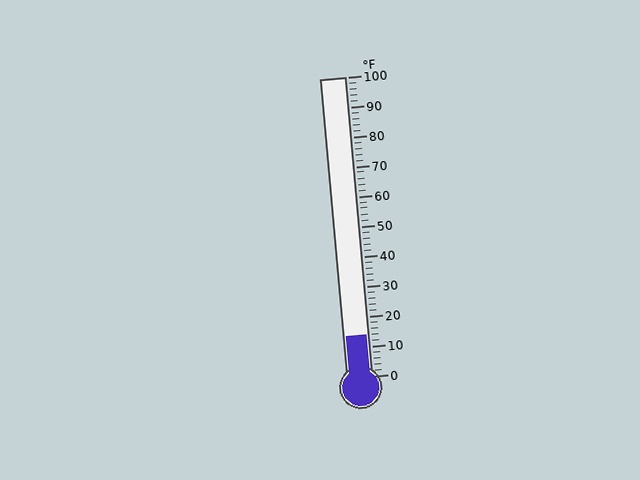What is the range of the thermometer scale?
The thermometer scale ranges from 0°F to 100°F.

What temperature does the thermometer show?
The thermometer shows approximately 14°F.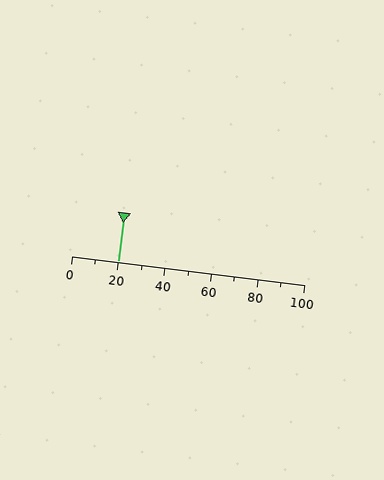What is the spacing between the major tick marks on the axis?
The major ticks are spaced 20 apart.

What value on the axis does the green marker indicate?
The marker indicates approximately 20.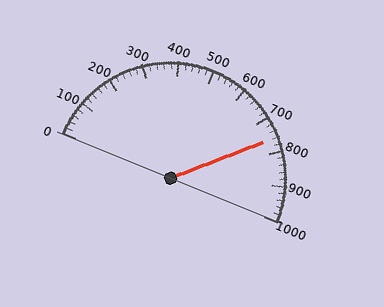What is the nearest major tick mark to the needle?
The nearest major tick mark is 800.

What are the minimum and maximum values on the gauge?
The gauge ranges from 0 to 1000.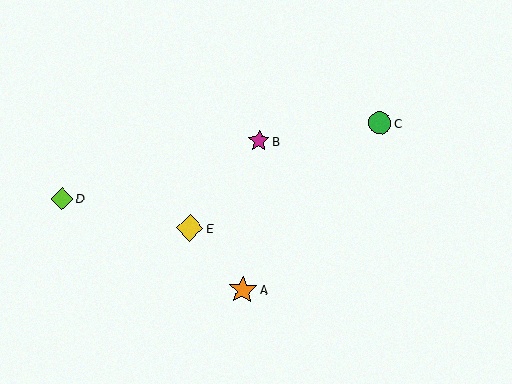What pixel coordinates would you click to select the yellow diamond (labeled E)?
Click at (190, 228) to select the yellow diamond E.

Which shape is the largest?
The orange star (labeled A) is the largest.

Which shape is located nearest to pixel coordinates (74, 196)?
The lime diamond (labeled D) at (62, 199) is nearest to that location.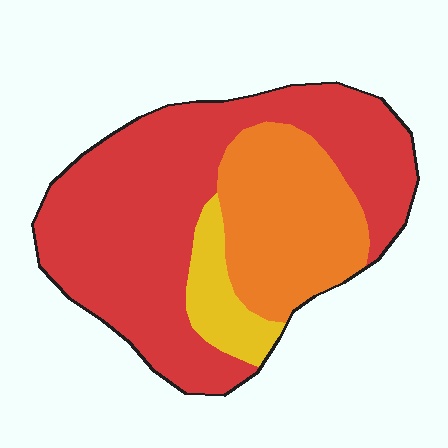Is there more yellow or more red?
Red.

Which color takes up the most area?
Red, at roughly 65%.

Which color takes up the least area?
Yellow, at roughly 10%.